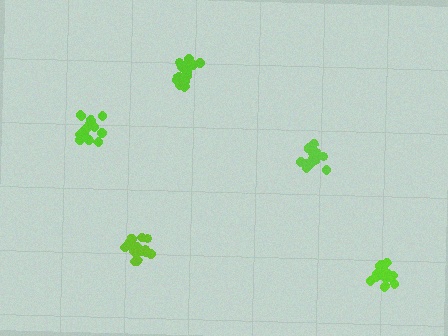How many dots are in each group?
Group 1: 15 dots, Group 2: 17 dots, Group 3: 16 dots, Group 4: 18 dots, Group 5: 17 dots (83 total).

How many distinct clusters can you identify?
There are 5 distinct clusters.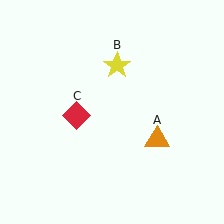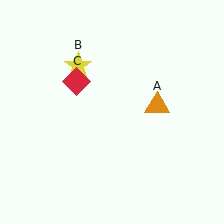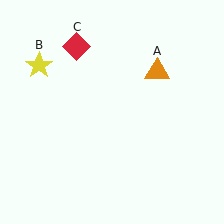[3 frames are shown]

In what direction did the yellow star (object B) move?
The yellow star (object B) moved left.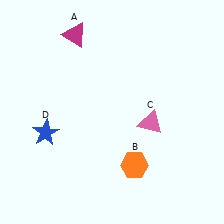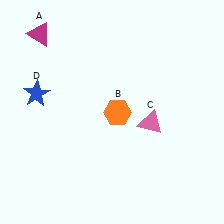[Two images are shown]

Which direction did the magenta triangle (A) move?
The magenta triangle (A) moved left.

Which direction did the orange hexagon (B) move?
The orange hexagon (B) moved up.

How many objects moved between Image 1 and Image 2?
3 objects moved between the two images.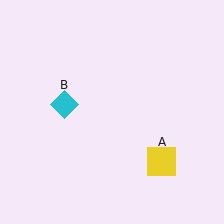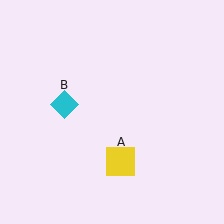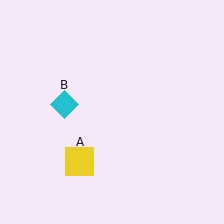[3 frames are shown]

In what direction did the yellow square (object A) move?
The yellow square (object A) moved left.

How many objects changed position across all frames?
1 object changed position: yellow square (object A).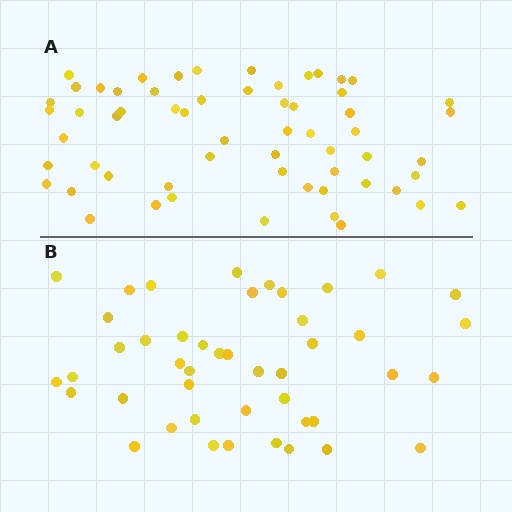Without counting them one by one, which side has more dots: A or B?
Region A (the top region) has more dots.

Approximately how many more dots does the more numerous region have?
Region A has approximately 15 more dots than region B.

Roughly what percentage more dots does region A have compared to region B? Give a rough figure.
About 35% more.